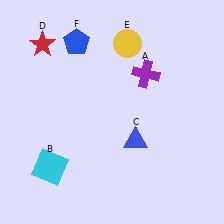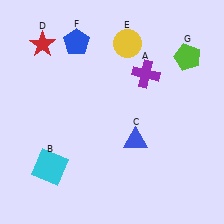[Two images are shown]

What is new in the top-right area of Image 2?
A lime pentagon (G) was added in the top-right area of Image 2.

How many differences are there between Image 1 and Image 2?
There is 1 difference between the two images.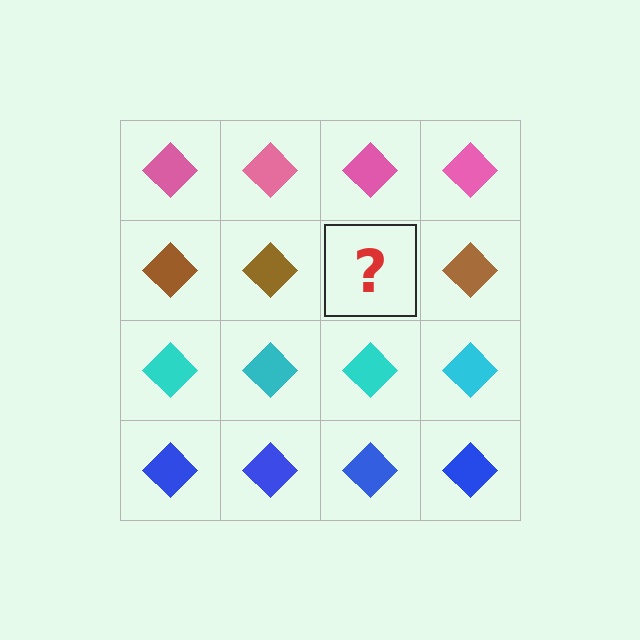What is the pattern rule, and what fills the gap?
The rule is that each row has a consistent color. The gap should be filled with a brown diamond.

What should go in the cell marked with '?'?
The missing cell should contain a brown diamond.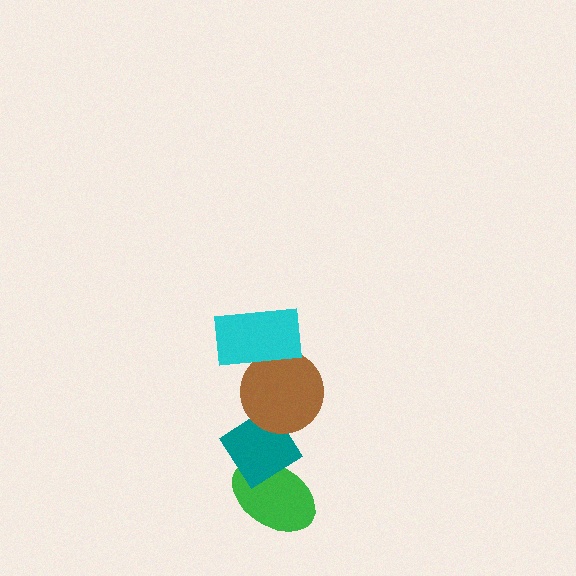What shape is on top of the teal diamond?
The brown circle is on top of the teal diamond.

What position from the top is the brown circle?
The brown circle is 2nd from the top.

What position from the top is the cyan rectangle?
The cyan rectangle is 1st from the top.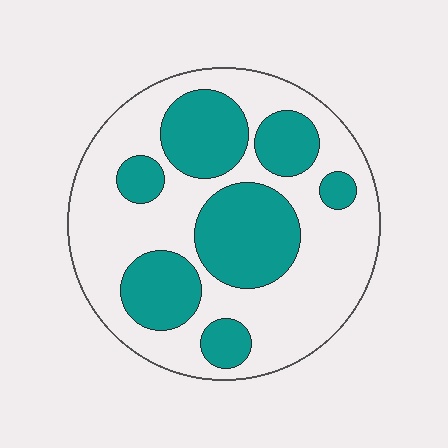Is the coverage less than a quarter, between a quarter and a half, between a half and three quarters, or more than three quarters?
Between a quarter and a half.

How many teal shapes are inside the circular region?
7.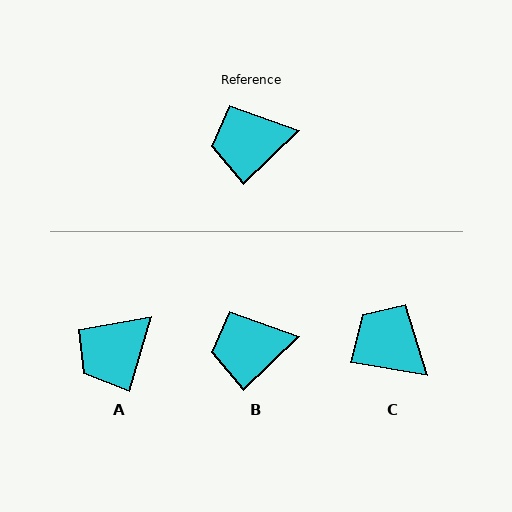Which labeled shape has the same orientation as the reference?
B.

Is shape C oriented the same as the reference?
No, it is off by about 54 degrees.